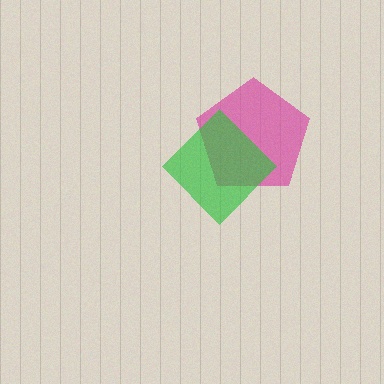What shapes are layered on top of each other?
The layered shapes are: a magenta pentagon, a green diamond.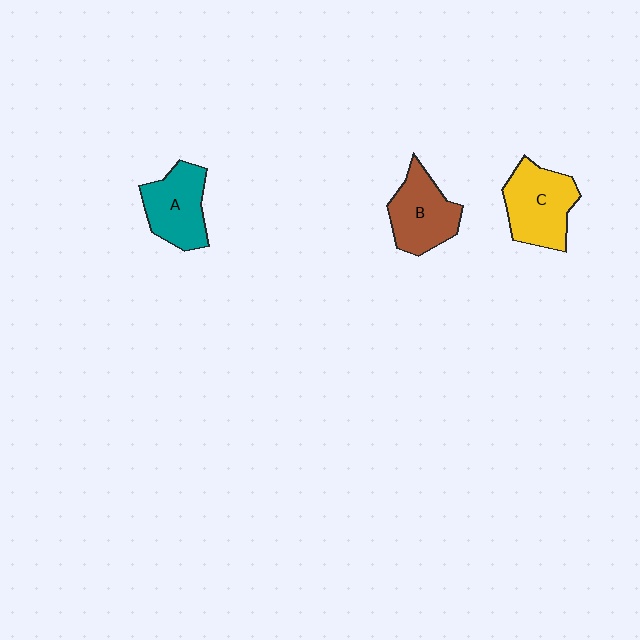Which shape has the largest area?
Shape C (yellow).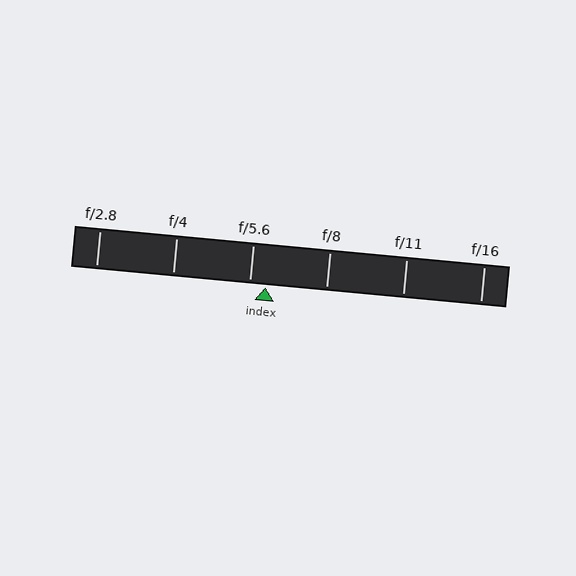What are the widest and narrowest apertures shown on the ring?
The widest aperture shown is f/2.8 and the narrowest is f/16.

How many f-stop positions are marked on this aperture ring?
There are 6 f-stop positions marked.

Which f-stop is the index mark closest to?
The index mark is closest to f/5.6.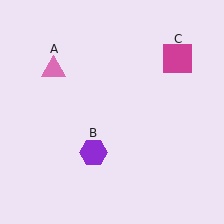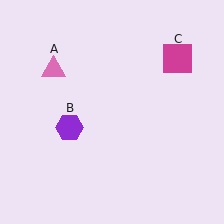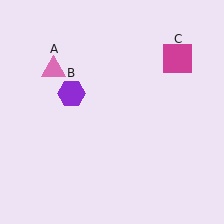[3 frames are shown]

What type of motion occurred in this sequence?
The purple hexagon (object B) rotated clockwise around the center of the scene.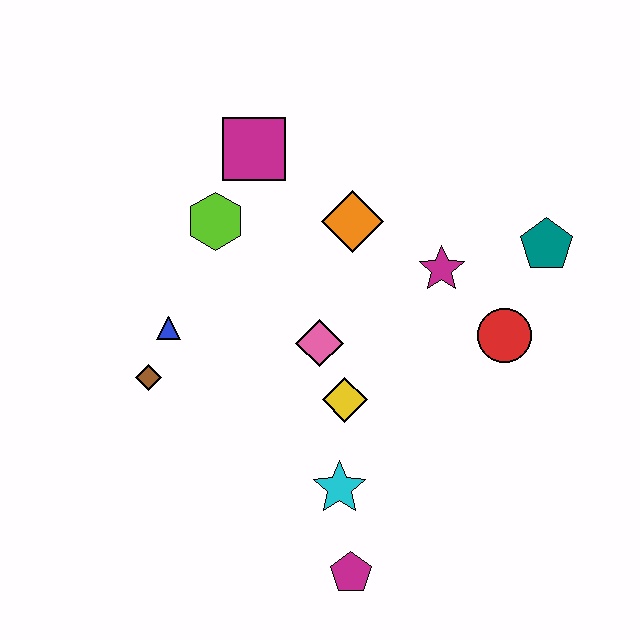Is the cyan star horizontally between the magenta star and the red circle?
No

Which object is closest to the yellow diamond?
The pink diamond is closest to the yellow diamond.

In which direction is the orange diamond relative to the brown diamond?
The orange diamond is to the right of the brown diamond.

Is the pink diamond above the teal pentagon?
No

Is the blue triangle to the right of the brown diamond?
Yes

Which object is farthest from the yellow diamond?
The magenta square is farthest from the yellow diamond.